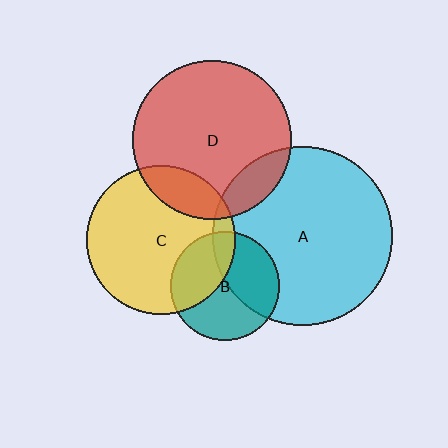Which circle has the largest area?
Circle A (cyan).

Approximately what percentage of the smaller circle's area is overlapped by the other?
Approximately 20%.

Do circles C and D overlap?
Yes.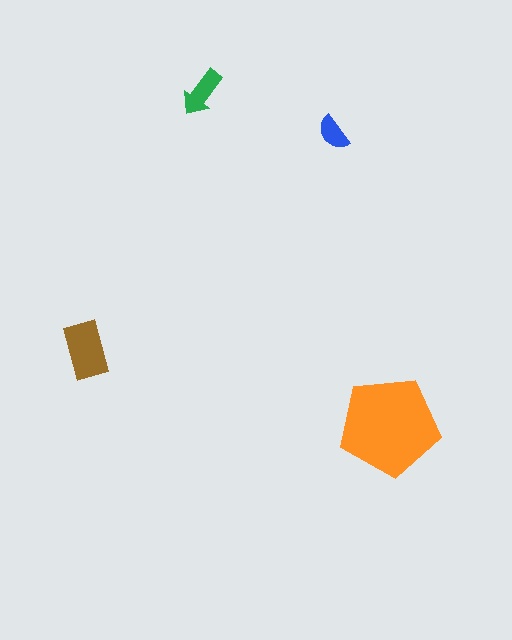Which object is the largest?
The orange pentagon.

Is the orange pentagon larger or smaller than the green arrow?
Larger.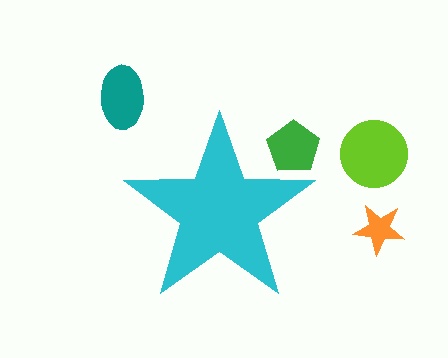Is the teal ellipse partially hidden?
No, the teal ellipse is fully visible.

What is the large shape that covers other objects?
A cyan star.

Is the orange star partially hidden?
No, the orange star is fully visible.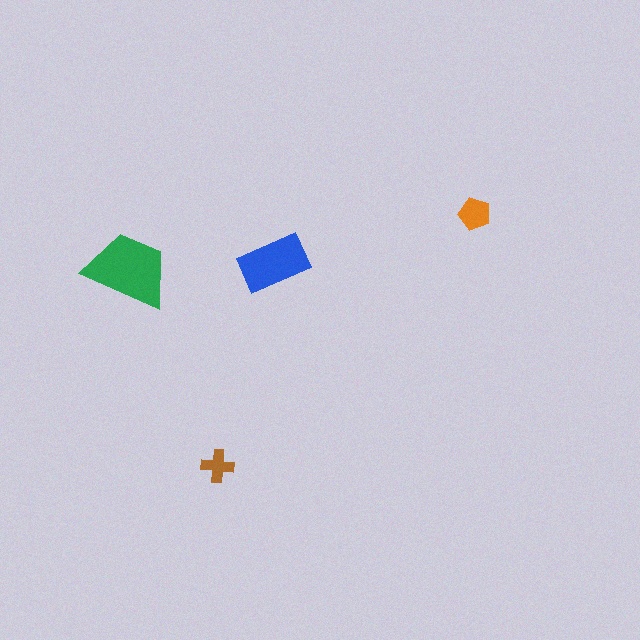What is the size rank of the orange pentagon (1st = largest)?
3rd.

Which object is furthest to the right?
The orange pentagon is rightmost.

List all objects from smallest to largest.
The brown cross, the orange pentagon, the blue rectangle, the green trapezoid.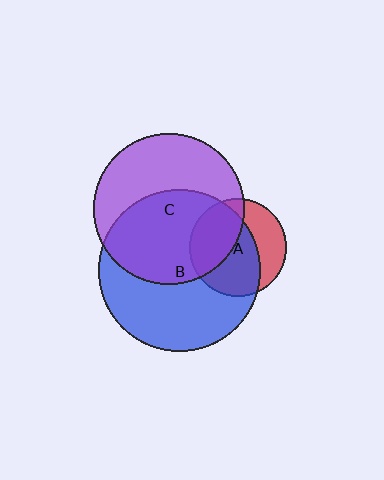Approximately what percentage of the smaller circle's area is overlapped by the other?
Approximately 65%.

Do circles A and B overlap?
Yes.